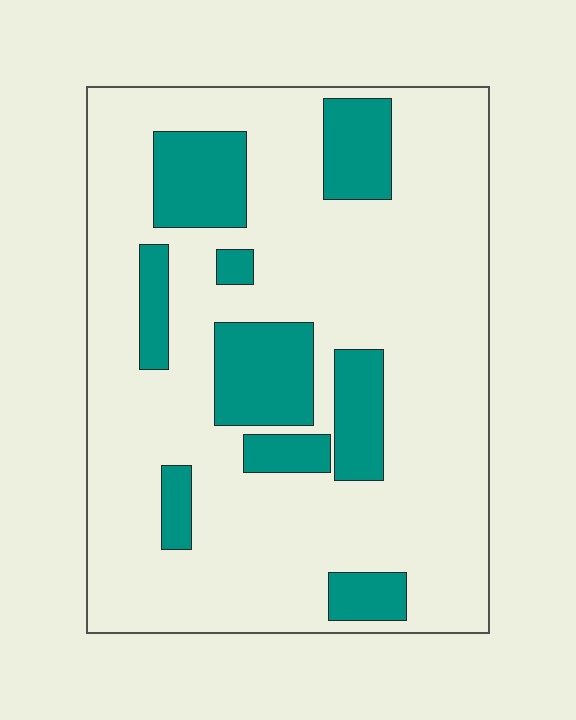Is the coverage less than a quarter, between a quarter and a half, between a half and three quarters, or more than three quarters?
Less than a quarter.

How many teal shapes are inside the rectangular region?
9.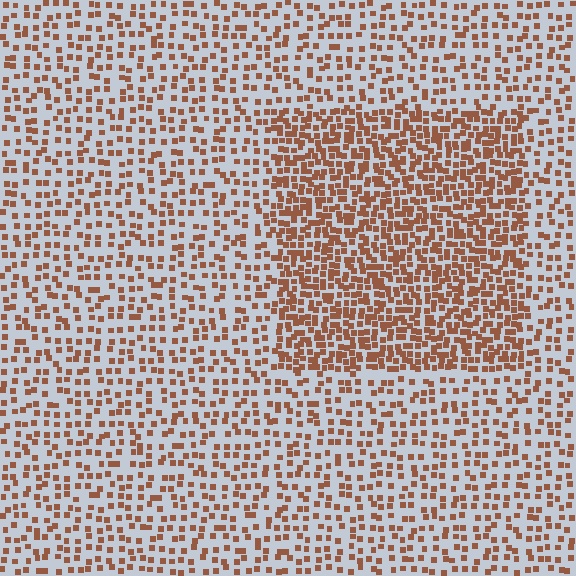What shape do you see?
I see a rectangle.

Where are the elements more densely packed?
The elements are more densely packed inside the rectangle boundary.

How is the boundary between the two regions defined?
The boundary is defined by a change in element density (approximately 2.1x ratio). All elements are the same color, size, and shape.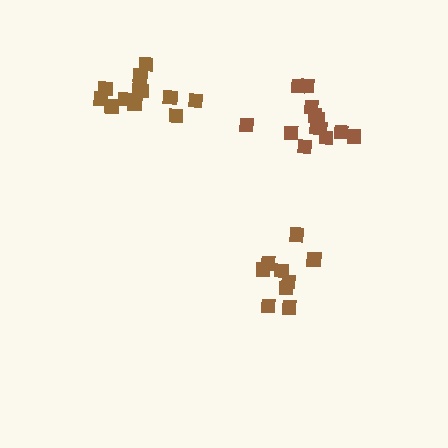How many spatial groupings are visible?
There are 3 spatial groupings.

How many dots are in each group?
Group 1: 13 dots, Group 2: 9 dots, Group 3: 13 dots (35 total).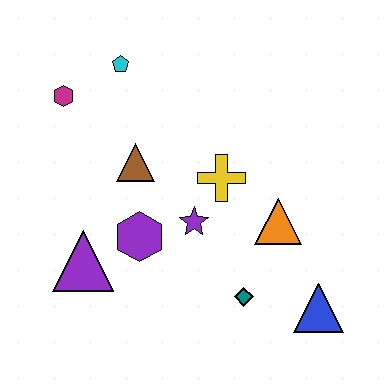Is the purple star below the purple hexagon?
No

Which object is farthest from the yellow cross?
The magenta hexagon is farthest from the yellow cross.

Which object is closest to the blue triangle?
The teal diamond is closest to the blue triangle.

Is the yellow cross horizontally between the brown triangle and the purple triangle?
No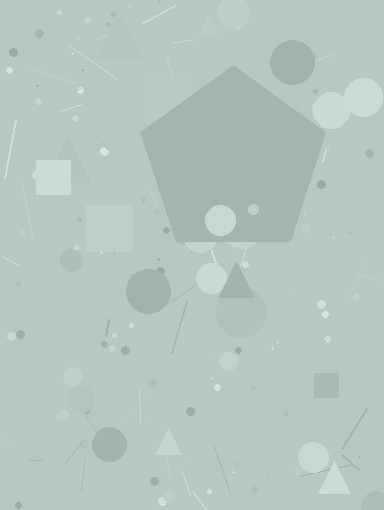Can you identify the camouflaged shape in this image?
The camouflaged shape is a pentagon.